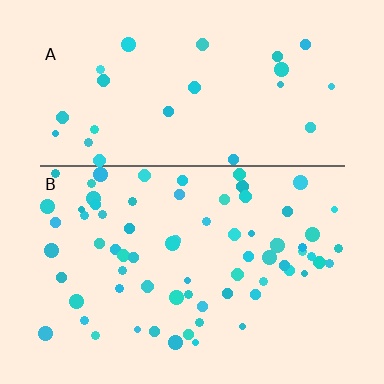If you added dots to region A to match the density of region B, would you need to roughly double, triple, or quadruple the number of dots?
Approximately triple.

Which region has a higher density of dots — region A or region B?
B (the bottom).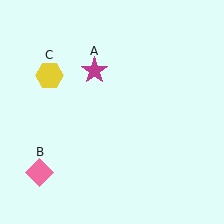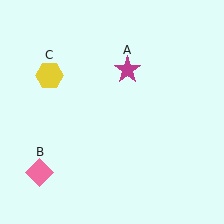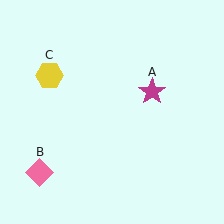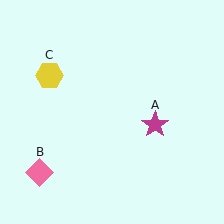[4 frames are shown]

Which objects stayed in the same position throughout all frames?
Pink diamond (object B) and yellow hexagon (object C) remained stationary.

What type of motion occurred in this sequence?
The magenta star (object A) rotated clockwise around the center of the scene.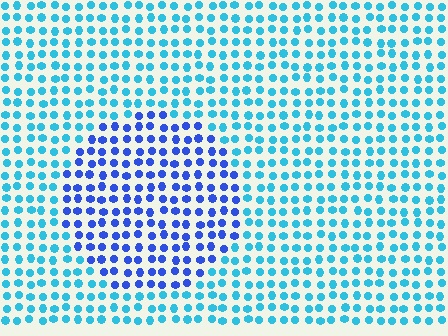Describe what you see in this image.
The image is filled with small cyan elements in a uniform arrangement. A circle-shaped region is visible where the elements are tinted to a slightly different hue, forming a subtle color boundary.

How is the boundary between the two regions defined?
The boundary is defined purely by a slight shift in hue (about 38 degrees). Spacing, size, and orientation are identical on both sides.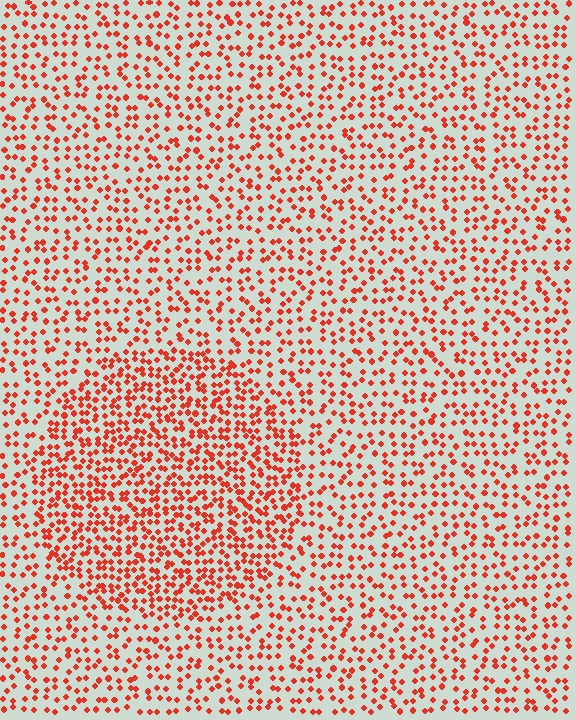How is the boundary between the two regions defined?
The boundary is defined by a change in element density (approximately 1.7x ratio). All elements are the same color, size, and shape.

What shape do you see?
I see a circle.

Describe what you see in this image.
The image contains small red elements arranged at two different densities. A circle-shaped region is visible where the elements are more densely packed than the surrounding area.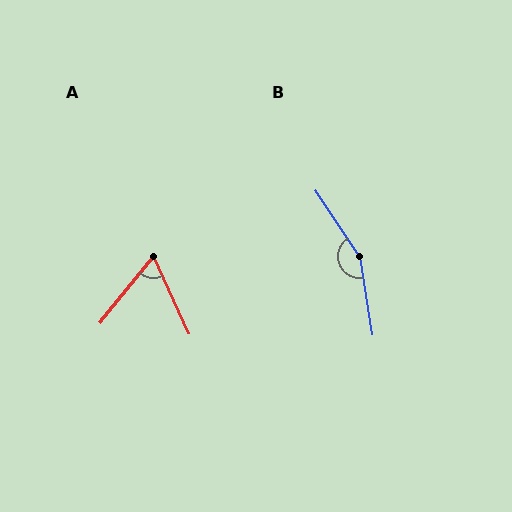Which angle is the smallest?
A, at approximately 63 degrees.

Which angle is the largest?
B, at approximately 155 degrees.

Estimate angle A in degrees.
Approximately 63 degrees.